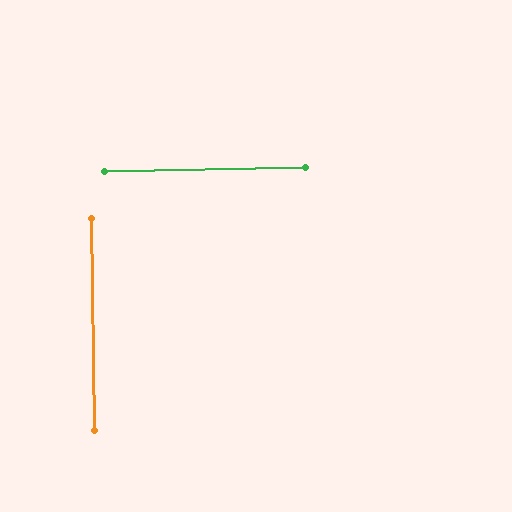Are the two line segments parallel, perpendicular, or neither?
Perpendicular — they meet at approximately 90°.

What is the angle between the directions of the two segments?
Approximately 90 degrees.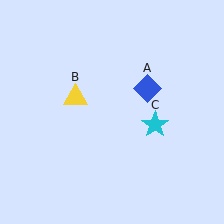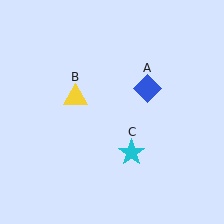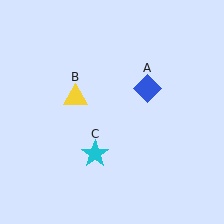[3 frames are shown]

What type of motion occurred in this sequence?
The cyan star (object C) rotated clockwise around the center of the scene.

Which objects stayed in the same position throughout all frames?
Blue diamond (object A) and yellow triangle (object B) remained stationary.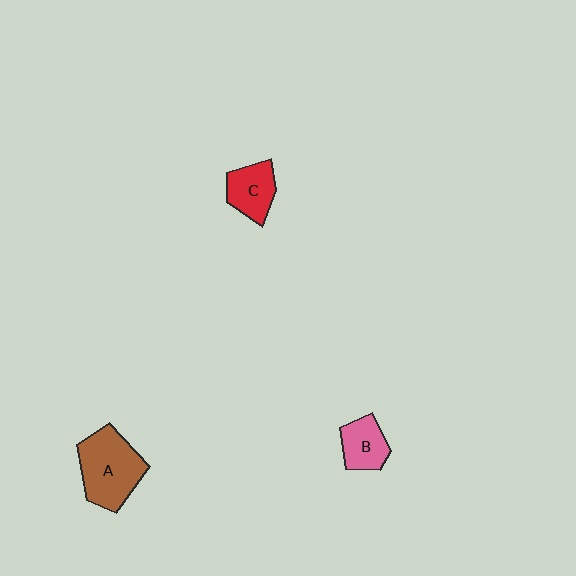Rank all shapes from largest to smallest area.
From largest to smallest: A (brown), C (red), B (pink).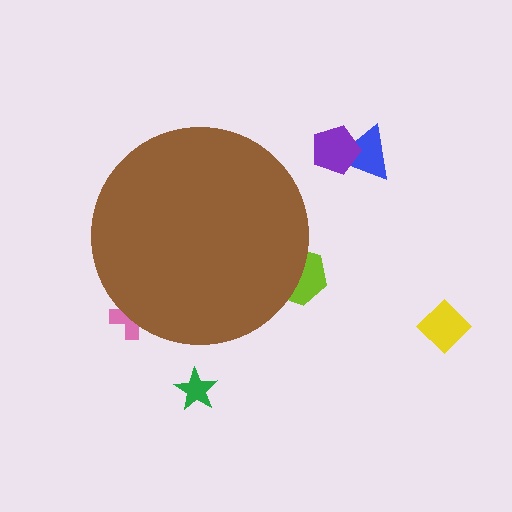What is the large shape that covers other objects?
A brown circle.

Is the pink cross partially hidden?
Yes, the pink cross is partially hidden behind the brown circle.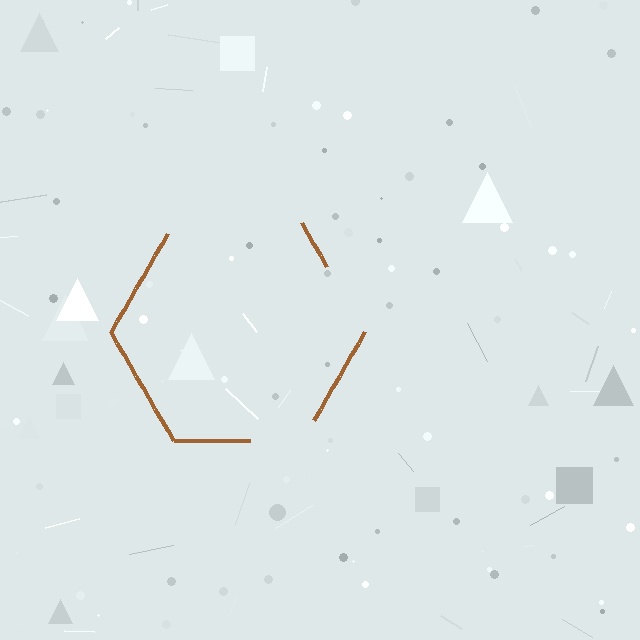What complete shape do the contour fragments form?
The contour fragments form a hexagon.